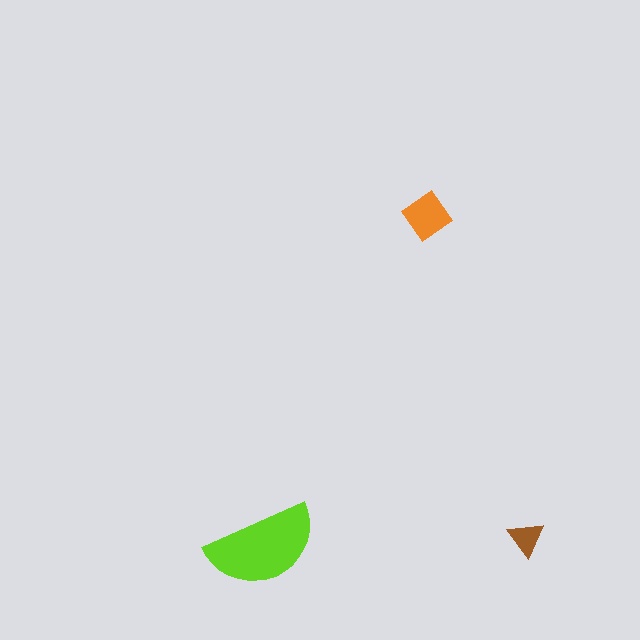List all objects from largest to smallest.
The lime semicircle, the orange diamond, the brown triangle.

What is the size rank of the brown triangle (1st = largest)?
3rd.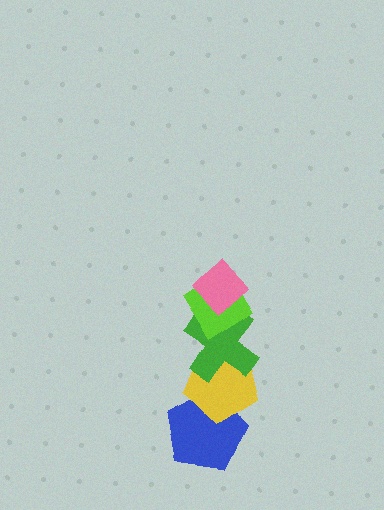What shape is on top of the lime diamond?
The pink diamond is on top of the lime diamond.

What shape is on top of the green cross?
The lime diamond is on top of the green cross.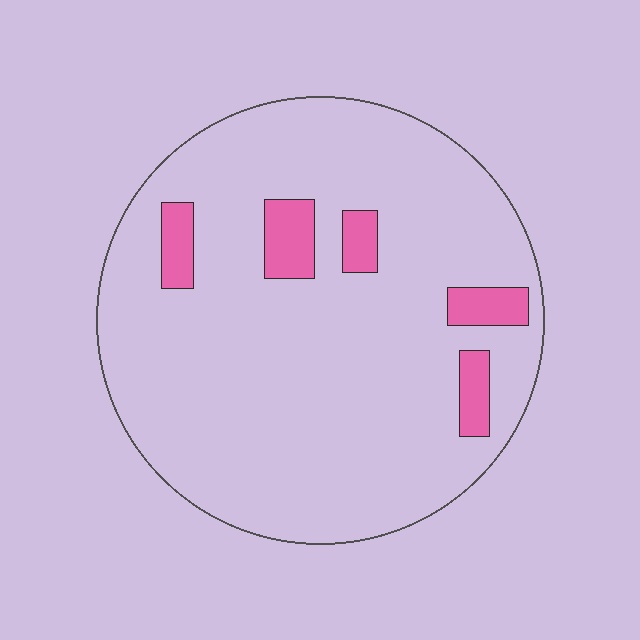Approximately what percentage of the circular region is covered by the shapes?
Approximately 10%.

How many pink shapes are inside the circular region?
5.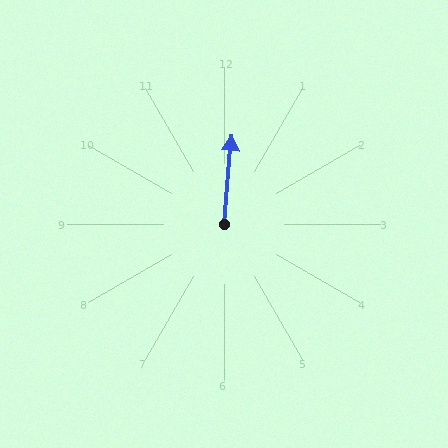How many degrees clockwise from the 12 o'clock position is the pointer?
Approximately 5 degrees.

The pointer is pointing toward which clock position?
Roughly 12 o'clock.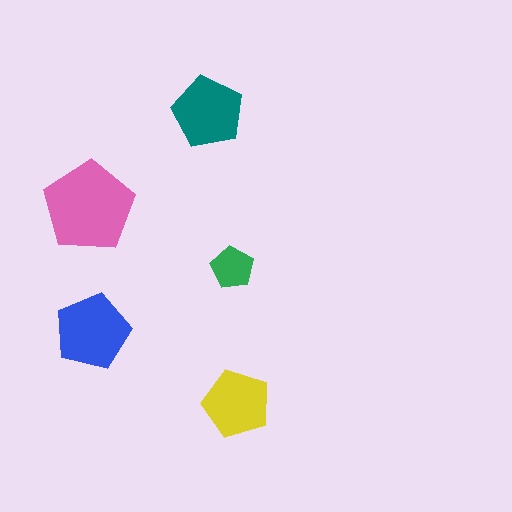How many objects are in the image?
There are 5 objects in the image.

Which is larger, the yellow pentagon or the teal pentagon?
The teal one.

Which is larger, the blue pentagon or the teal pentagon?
The blue one.